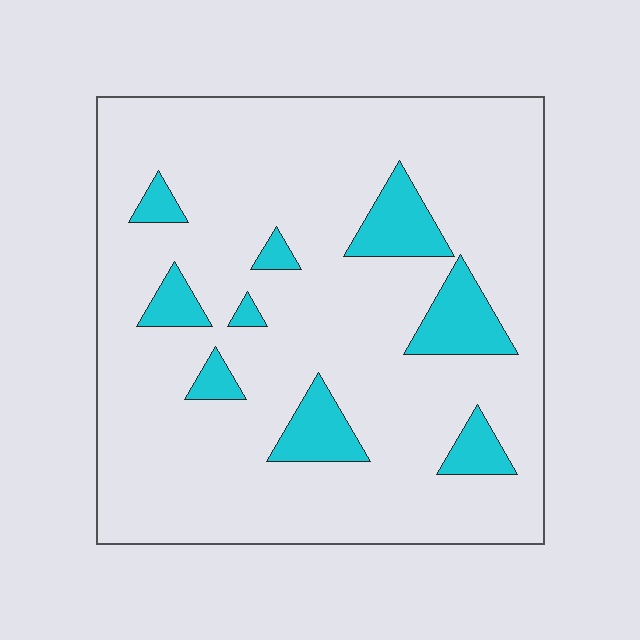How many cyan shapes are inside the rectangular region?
9.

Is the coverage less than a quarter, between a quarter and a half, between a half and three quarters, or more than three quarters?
Less than a quarter.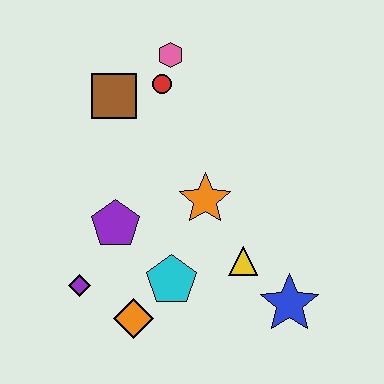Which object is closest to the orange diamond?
The cyan pentagon is closest to the orange diamond.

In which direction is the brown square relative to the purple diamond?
The brown square is above the purple diamond.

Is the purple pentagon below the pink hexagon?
Yes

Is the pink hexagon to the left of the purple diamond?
No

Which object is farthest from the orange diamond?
The pink hexagon is farthest from the orange diamond.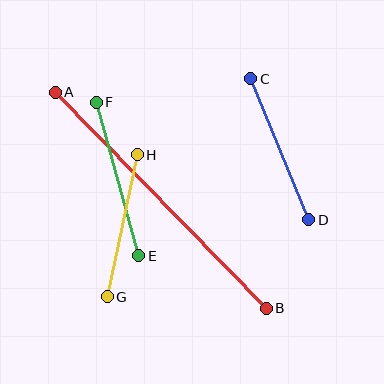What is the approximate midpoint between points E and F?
The midpoint is at approximately (118, 179) pixels.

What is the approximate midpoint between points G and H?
The midpoint is at approximately (122, 226) pixels.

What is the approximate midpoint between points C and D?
The midpoint is at approximately (280, 149) pixels.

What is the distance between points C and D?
The distance is approximately 152 pixels.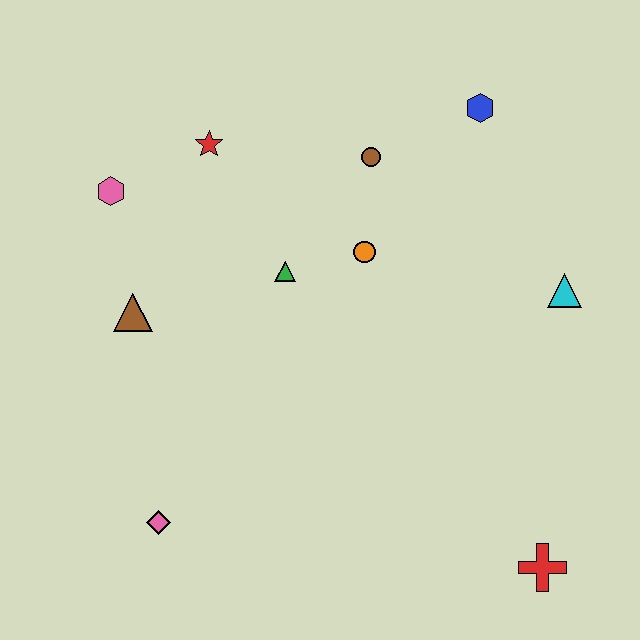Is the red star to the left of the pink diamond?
No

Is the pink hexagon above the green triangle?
Yes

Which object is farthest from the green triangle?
The red cross is farthest from the green triangle.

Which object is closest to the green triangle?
The orange circle is closest to the green triangle.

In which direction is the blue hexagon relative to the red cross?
The blue hexagon is above the red cross.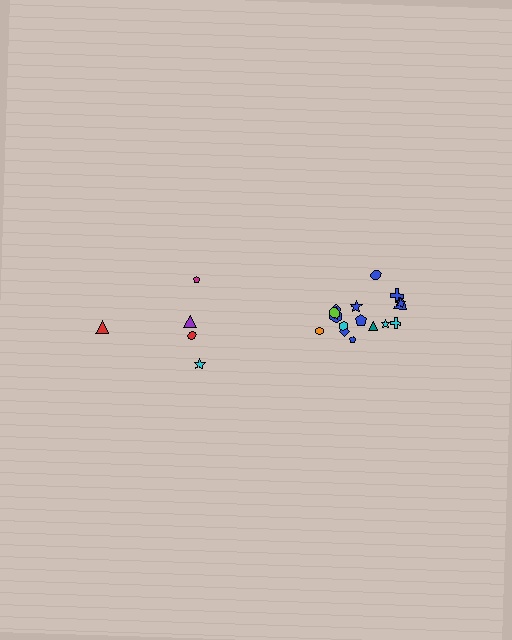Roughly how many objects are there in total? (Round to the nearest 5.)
Roughly 25 objects in total.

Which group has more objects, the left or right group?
The right group.